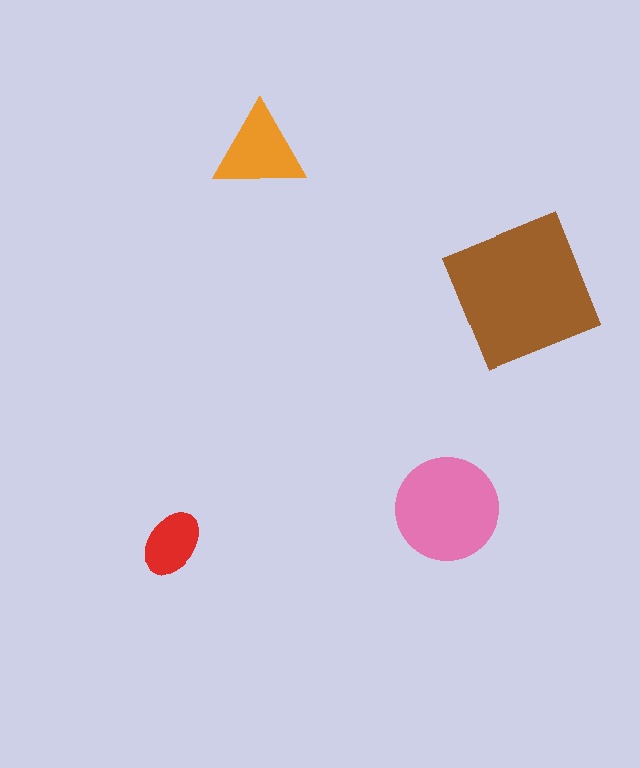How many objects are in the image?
There are 4 objects in the image.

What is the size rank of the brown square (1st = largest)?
1st.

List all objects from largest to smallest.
The brown square, the pink circle, the orange triangle, the red ellipse.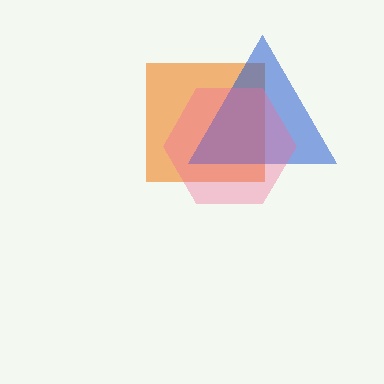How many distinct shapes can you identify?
There are 3 distinct shapes: an orange square, a blue triangle, a pink hexagon.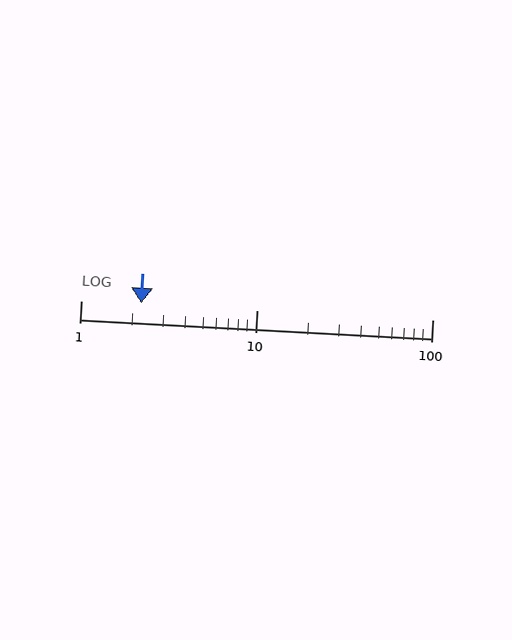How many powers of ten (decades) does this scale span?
The scale spans 2 decades, from 1 to 100.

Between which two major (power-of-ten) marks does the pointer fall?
The pointer is between 1 and 10.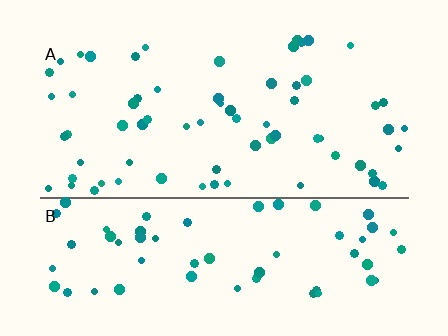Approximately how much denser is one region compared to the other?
Approximately 1.1× — region B over region A.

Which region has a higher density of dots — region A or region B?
B (the bottom).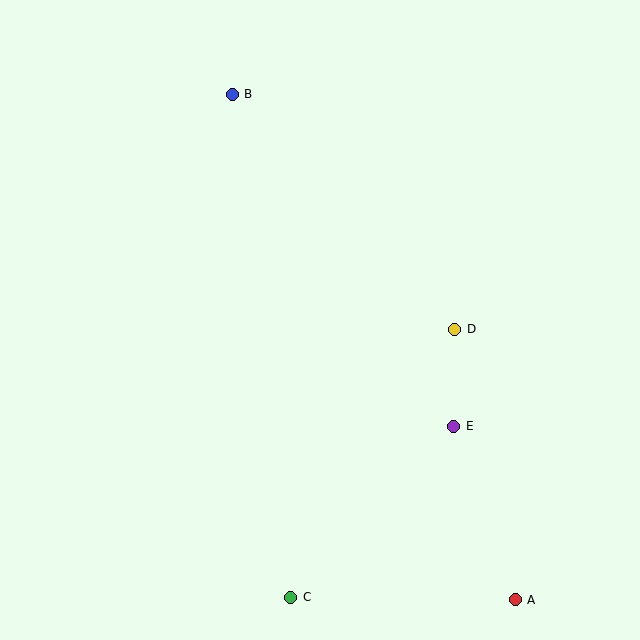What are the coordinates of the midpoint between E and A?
The midpoint between E and A is at (485, 513).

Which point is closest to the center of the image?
Point D at (454, 329) is closest to the center.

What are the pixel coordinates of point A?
Point A is at (515, 600).